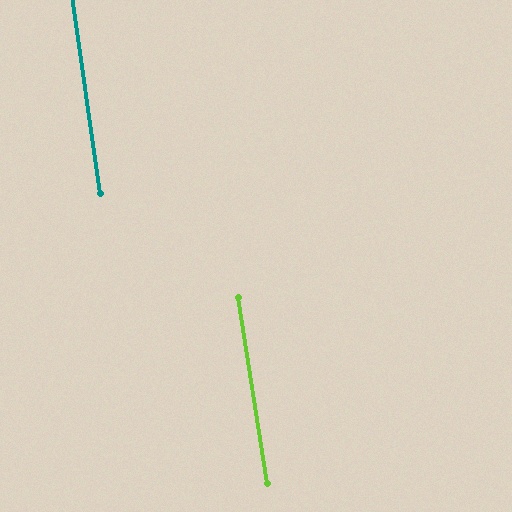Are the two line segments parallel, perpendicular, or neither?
Parallel — their directions differ by only 0.5°.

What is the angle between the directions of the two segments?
Approximately 1 degree.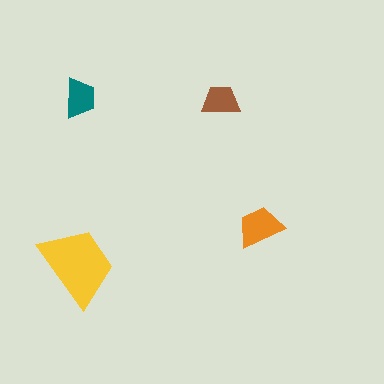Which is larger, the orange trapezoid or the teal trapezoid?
The orange one.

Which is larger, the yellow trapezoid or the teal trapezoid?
The yellow one.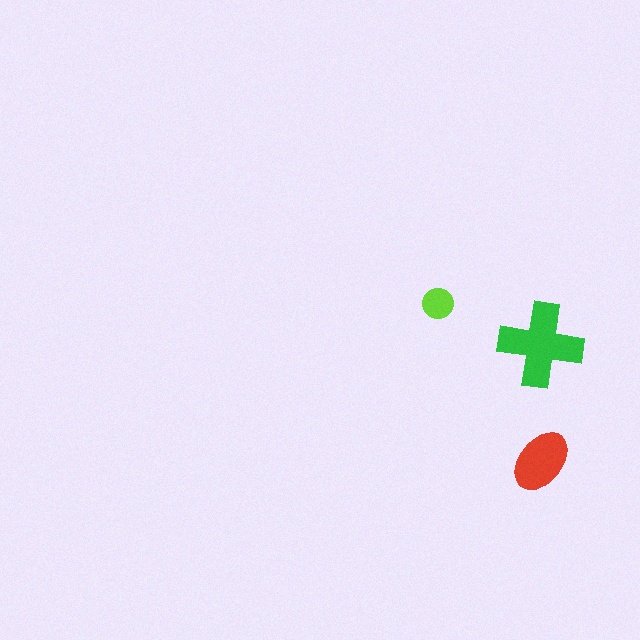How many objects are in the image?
There are 3 objects in the image.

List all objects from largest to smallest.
The green cross, the red ellipse, the lime circle.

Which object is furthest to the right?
The red ellipse is rightmost.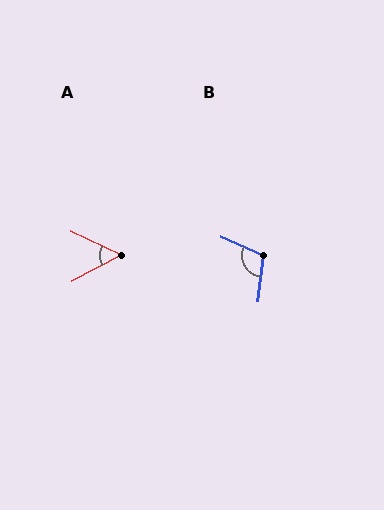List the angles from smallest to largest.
A (53°), B (107°).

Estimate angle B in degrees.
Approximately 107 degrees.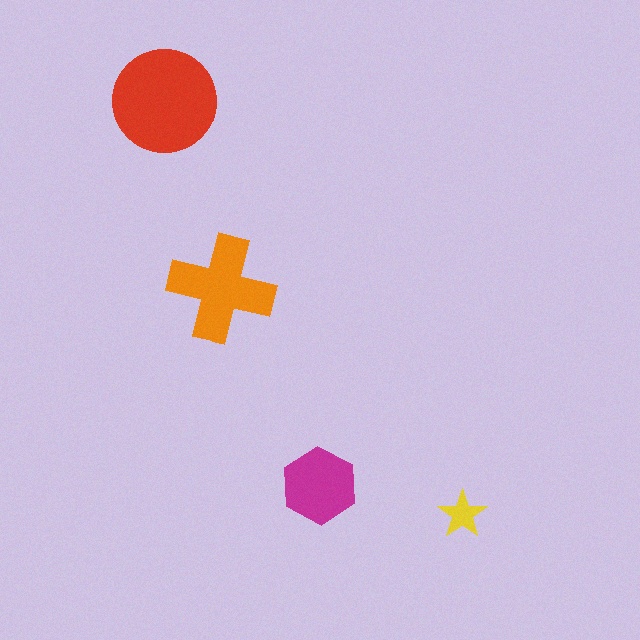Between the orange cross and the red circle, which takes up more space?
The red circle.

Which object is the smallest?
The yellow star.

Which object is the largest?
The red circle.